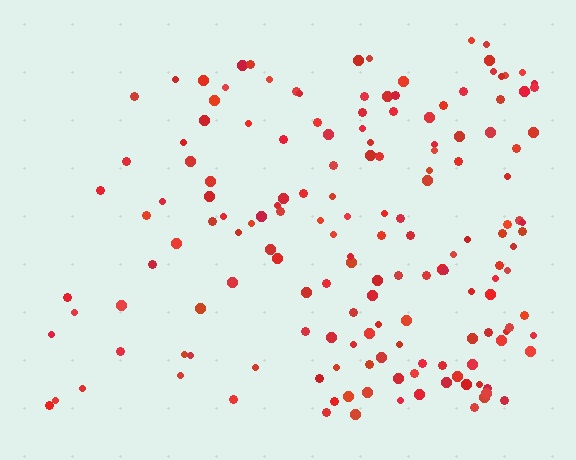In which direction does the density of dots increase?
From left to right, with the right side densest.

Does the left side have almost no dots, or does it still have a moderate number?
Still a moderate number, just noticeably fewer than the right.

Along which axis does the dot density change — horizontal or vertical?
Horizontal.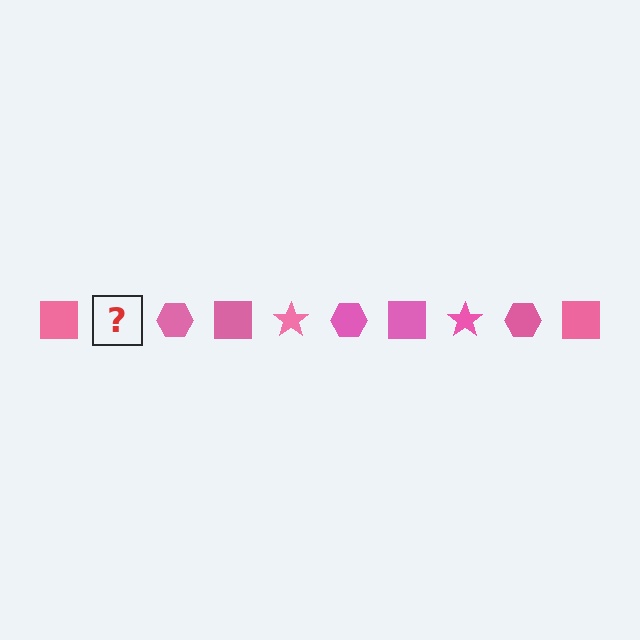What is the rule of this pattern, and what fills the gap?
The rule is that the pattern cycles through square, star, hexagon shapes in pink. The gap should be filled with a pink star.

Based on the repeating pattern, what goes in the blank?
The blank should be a pink star.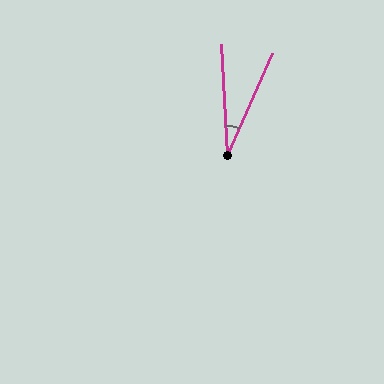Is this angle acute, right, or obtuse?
It is acute.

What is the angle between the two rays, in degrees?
Approximately 27 degrees.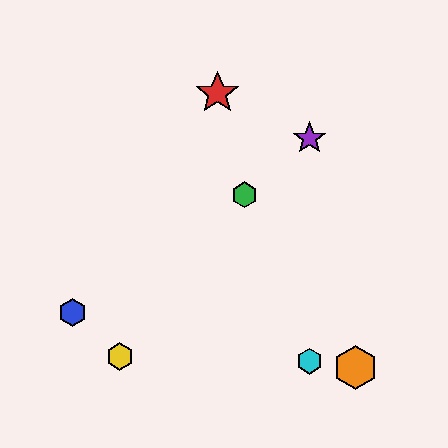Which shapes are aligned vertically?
The purple star, the cyan hexagon are aligned vertically.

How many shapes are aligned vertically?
2 shapes (the purple star, the cyan hexagon) are aligned vertically.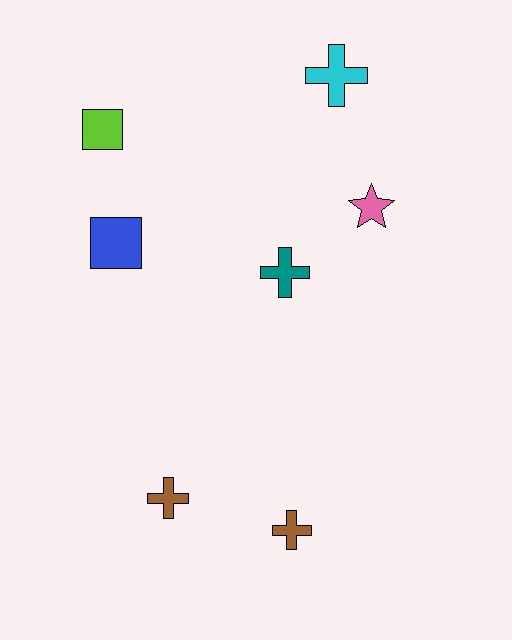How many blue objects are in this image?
There is 1 blue object.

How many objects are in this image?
There are 7 objects.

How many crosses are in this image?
There are 4 crosses.